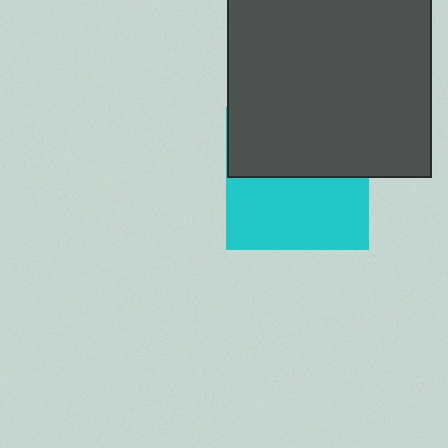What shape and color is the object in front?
The object in front is a dark gray rectangle.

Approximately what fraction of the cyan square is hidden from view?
Roughly 49% of the cyan square is hidden behind the dark gray rectangle.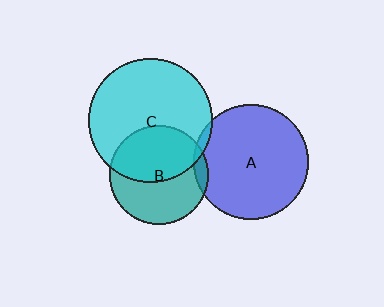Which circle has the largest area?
Circle C (cyan).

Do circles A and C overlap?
Yes.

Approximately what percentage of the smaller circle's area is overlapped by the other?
Approximately 5%.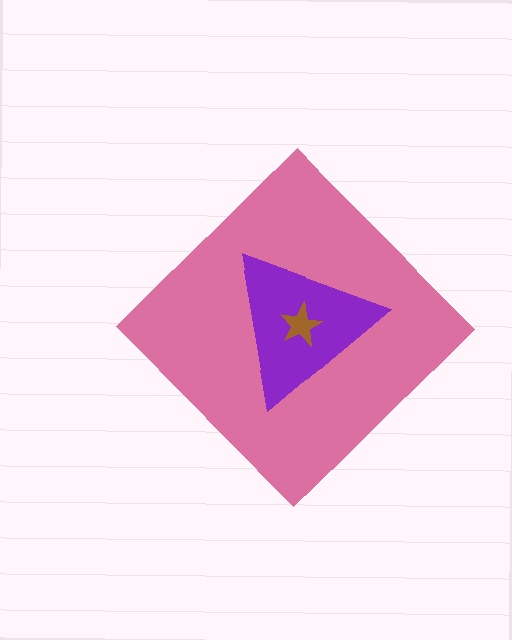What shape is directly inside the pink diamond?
The purple triangle.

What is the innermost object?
The brown star.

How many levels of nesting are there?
3.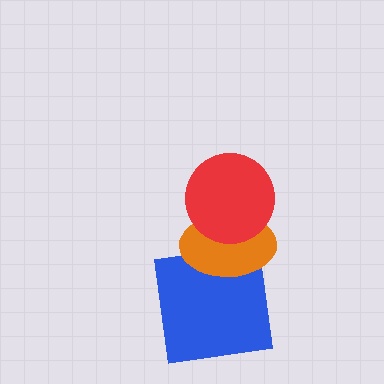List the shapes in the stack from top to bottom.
From top to bottom: the red circle, the orange ellipse, the blue square.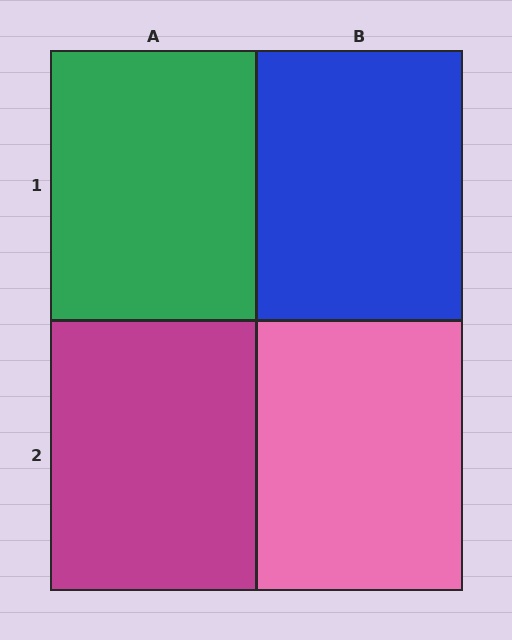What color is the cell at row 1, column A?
Green.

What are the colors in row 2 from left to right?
Magenta, pink.